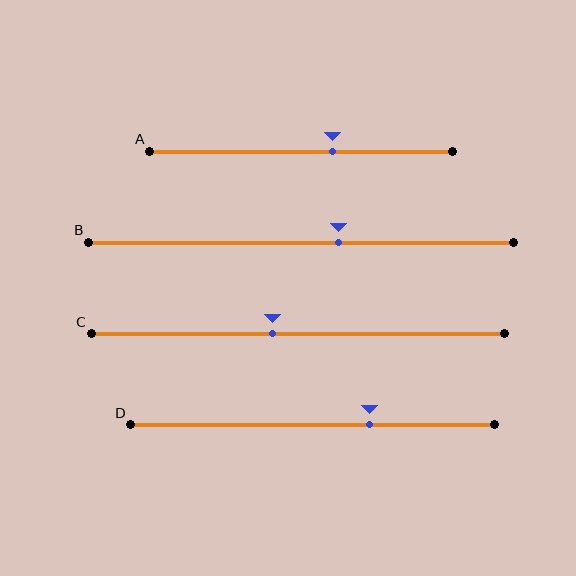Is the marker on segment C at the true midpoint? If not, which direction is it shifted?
No, the marker on segment C is shifted to the left by about 6% of the segment length.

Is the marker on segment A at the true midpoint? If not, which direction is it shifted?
No, the marker on segment A is shifted to the right by about 10% of the segment length.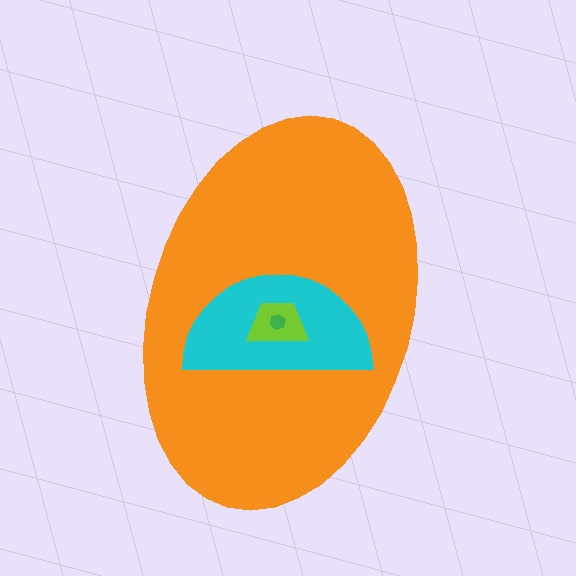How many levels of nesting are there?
4.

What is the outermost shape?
The orange ellipse.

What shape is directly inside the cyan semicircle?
The lime trapezoid.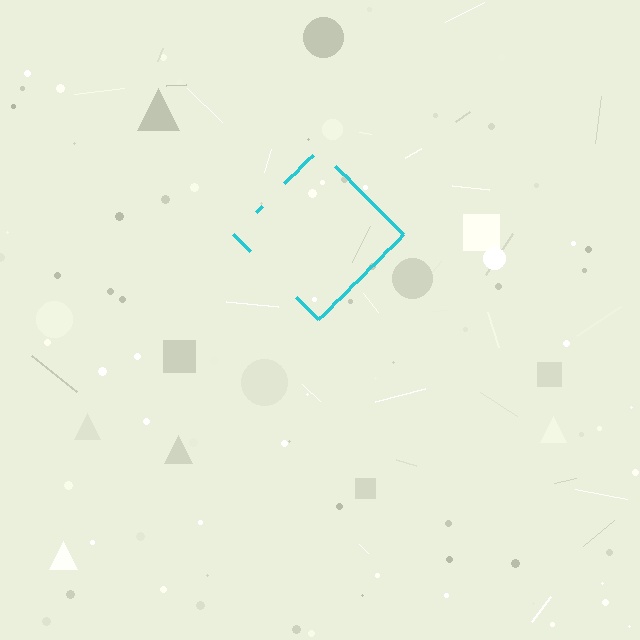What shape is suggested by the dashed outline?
The dashed outline suggests a diamond.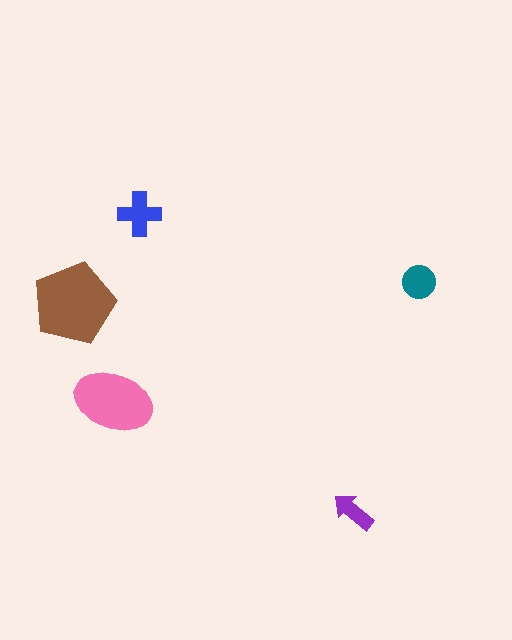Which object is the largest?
The brown pentagon.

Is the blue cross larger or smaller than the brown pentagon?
Smaller.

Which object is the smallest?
The purple arrow.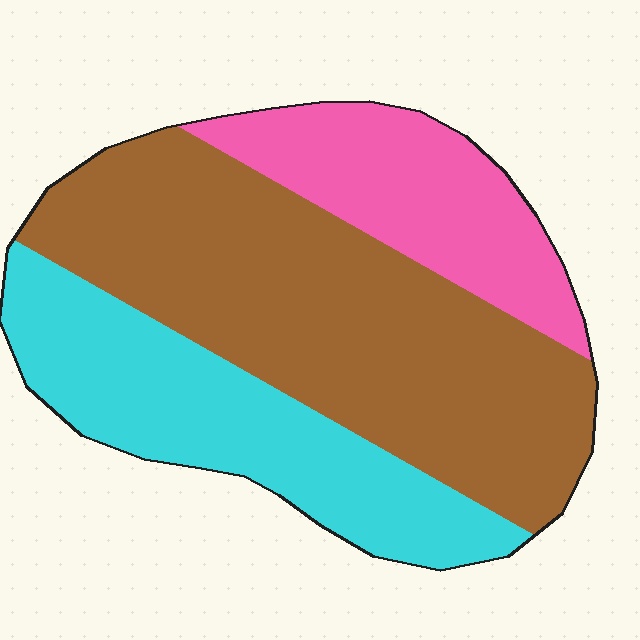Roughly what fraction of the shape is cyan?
Cyan covers roughly 30% of the shape.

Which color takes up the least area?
Pink, at roughly 20%.